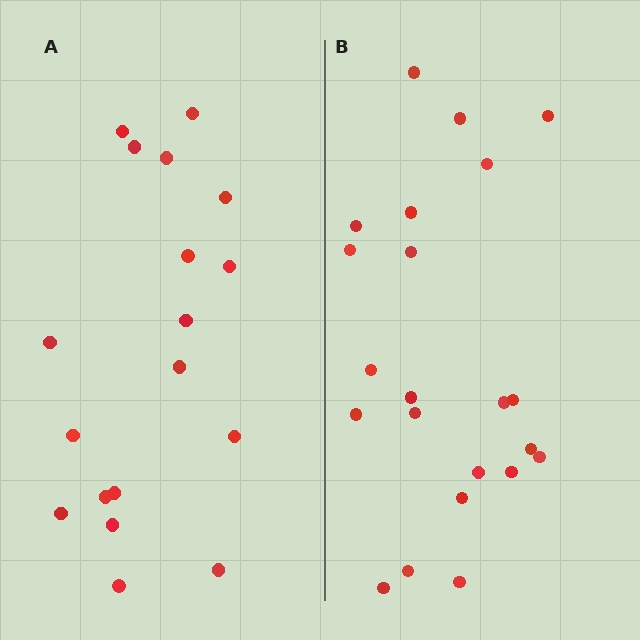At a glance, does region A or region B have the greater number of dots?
Region B (the right region) has more dots.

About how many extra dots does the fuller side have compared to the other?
Region B has about 4 more dots than region A.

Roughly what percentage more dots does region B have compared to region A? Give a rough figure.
About 20% more.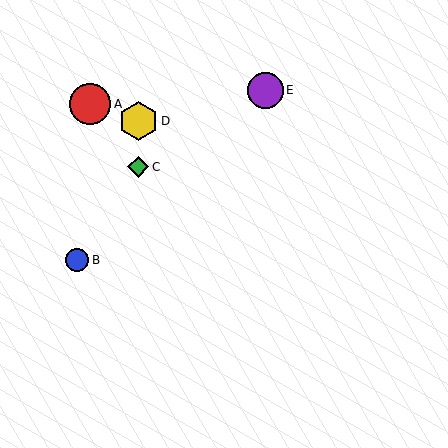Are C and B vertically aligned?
No, C is at x≈138 and B is at x≈77.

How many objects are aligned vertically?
2 objects (C, D) are aligned vertically.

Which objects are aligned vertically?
Objects C, D are aligned vertically.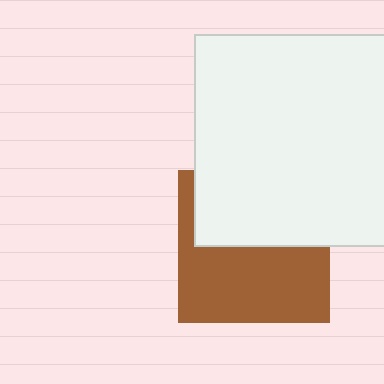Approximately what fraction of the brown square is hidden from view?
Roughly 45% of the brown square is hidden behind the white rectangle.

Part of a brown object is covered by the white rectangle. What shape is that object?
It is a square.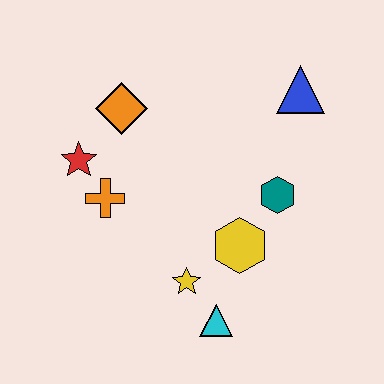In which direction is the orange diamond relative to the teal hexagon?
The orange diamond is to the left of the teal hexagon.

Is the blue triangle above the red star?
Yes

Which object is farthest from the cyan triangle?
The blue triangle is farthest from the cyan triangle.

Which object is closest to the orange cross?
The red star is closest to the orange cross.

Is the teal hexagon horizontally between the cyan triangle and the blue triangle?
Yes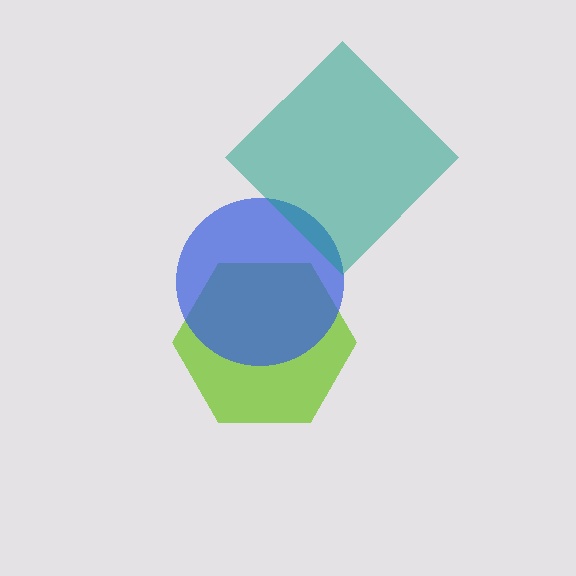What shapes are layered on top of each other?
The layered shapes are: a lime hexagon, a blue circle, a teal diamond.